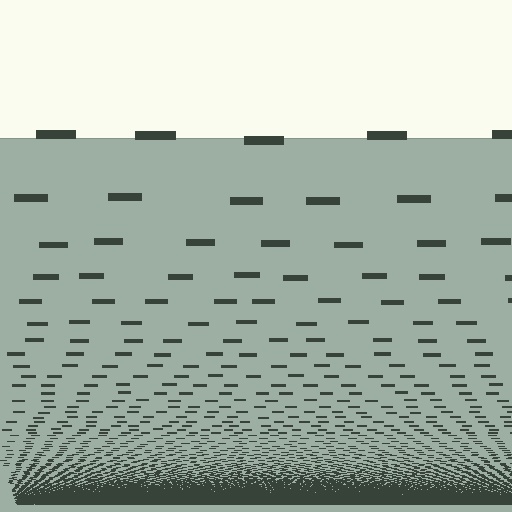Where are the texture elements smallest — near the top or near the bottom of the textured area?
Near the bottom.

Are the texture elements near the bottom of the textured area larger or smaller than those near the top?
Smaller. The gradient is inverted — elements near the bottom are smaller and denser.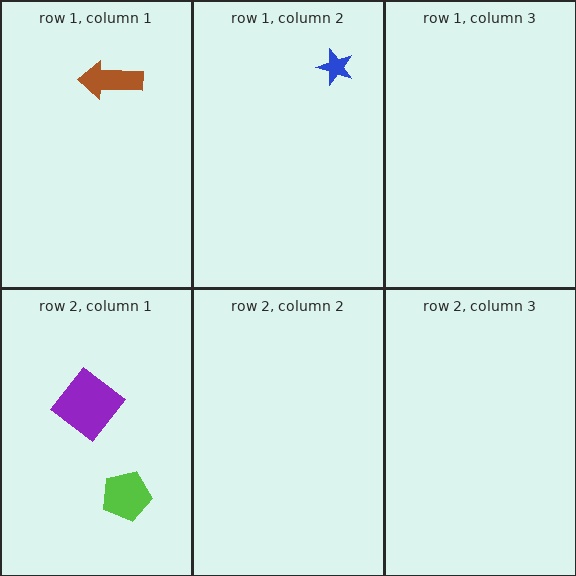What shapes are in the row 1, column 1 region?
The brown arrow.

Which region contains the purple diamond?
The row 2, column 1 region.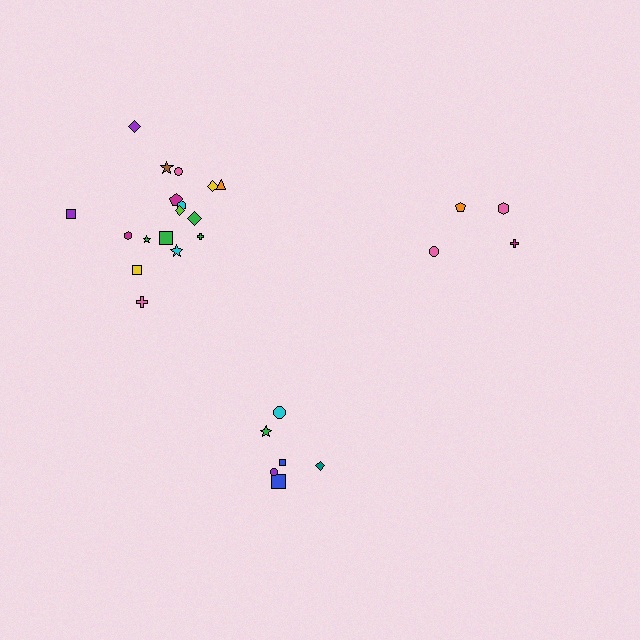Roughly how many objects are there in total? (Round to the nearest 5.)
Roughly 30 objects in total.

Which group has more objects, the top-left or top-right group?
The top-left group.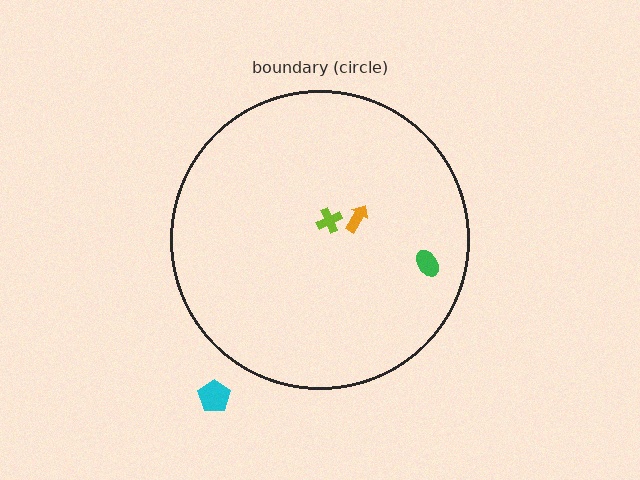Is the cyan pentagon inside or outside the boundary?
Outside.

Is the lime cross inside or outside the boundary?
Inside.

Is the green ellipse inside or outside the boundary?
Inside.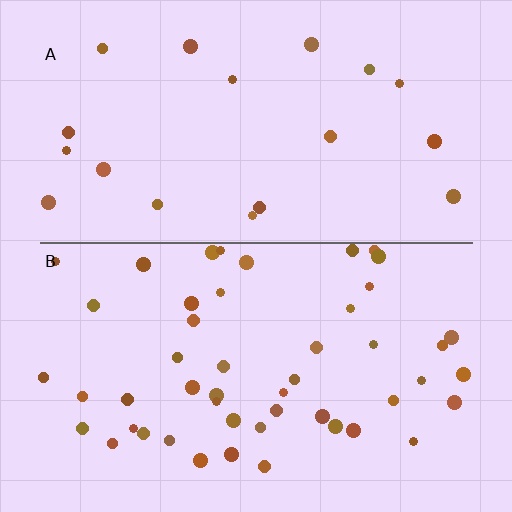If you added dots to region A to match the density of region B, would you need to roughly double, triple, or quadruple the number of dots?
Approximately triple.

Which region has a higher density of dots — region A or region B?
B (the bottom).